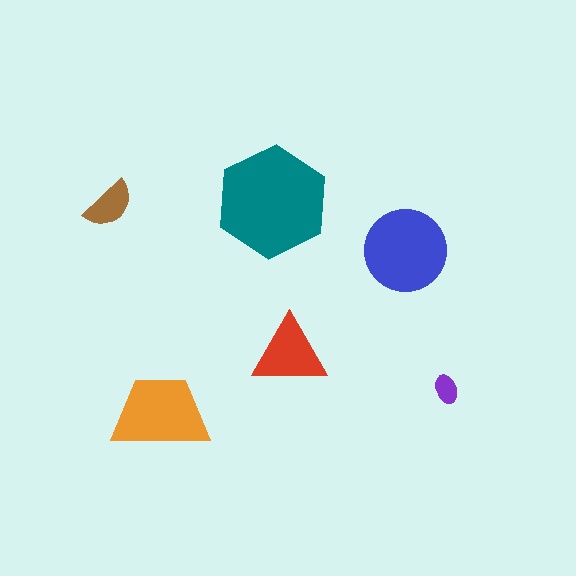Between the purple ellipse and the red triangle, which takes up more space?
The red triangle.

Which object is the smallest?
The purple ellipse.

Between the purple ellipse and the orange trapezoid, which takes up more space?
The orange trapezoid.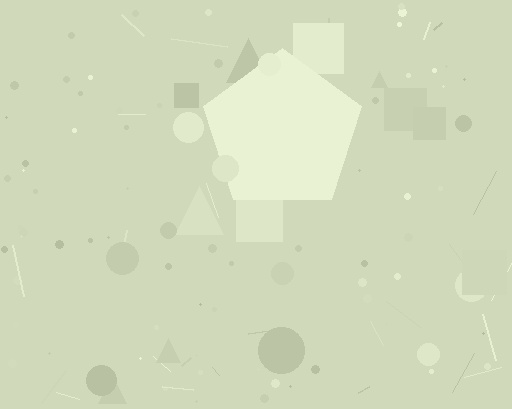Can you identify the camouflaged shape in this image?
The camouflaged shape is a pentagon.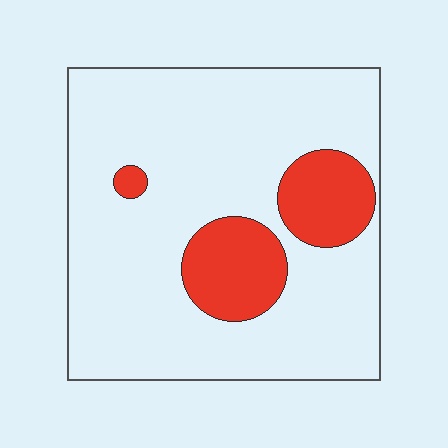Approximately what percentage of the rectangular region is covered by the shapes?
Approximately 20%.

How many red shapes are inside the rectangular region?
3.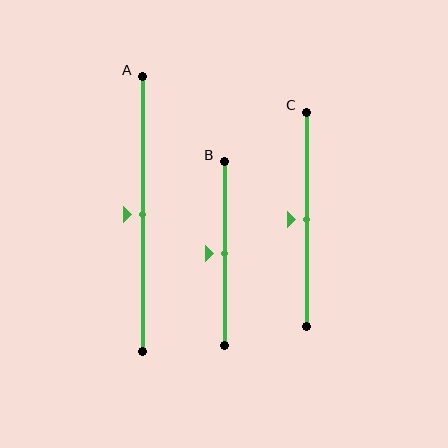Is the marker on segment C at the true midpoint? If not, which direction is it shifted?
Yes, the marker on segment C is at the true midpoint.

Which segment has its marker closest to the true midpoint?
Segment A has its marker closest to the true midpoint.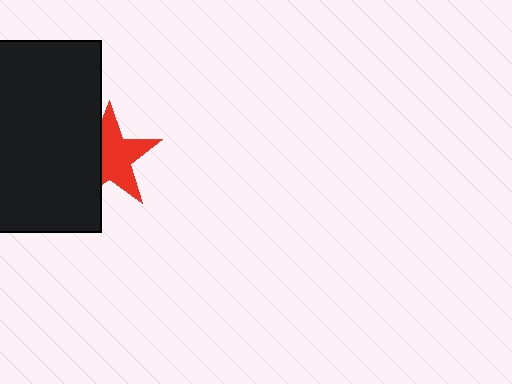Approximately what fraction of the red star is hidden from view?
Roughly 36% of the red star is hidden behind the black rectangle.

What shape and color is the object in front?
The object in front is a black rectangle.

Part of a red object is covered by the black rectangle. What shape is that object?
It is a star.